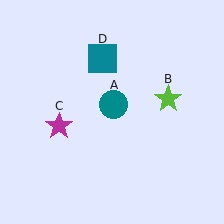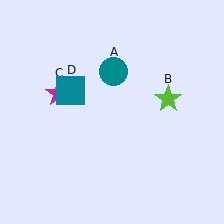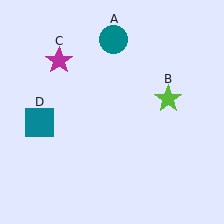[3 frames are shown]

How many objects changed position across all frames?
3 objects changed position: teal circle (object A), magenta star (object C), teal square (object D).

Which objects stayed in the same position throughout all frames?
Lime star (object B) remained stationary.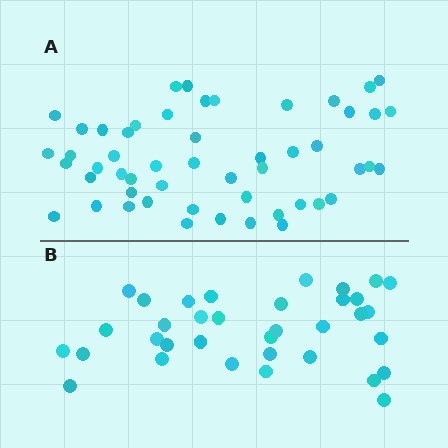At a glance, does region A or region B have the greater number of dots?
Region A (the top region) has more dots.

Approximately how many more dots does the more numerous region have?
Region A has approximately 15 more dots than region B.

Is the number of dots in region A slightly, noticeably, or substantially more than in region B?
Region A has substantially more. The ratio is roughly 1.5 to 1.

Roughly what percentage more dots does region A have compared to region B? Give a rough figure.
About 50% more.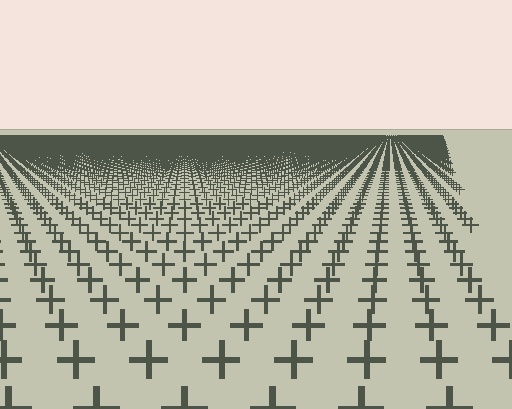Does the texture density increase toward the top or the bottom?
Density increases toward the top.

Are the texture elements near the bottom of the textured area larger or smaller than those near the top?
Larger. Near the bottom, elements are closer to the viewer and appear at a bigger on-screen size.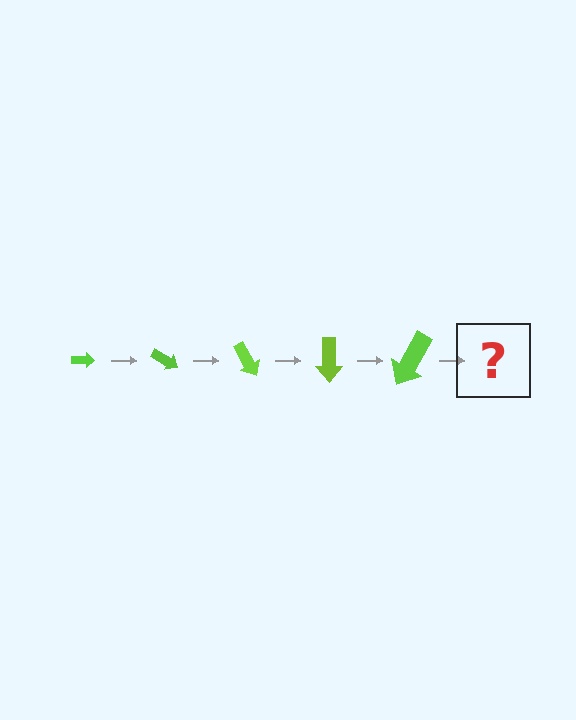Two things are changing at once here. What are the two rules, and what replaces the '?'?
The two rules are that the arrow grows larger each step and it rotates 30 degrees each step. The '?' should be an arrow, larger than the previous one and rotated 150 degrees from the start.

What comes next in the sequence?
The next element should be an arrow, larger than the previous one and rotated 150 degrees from the start.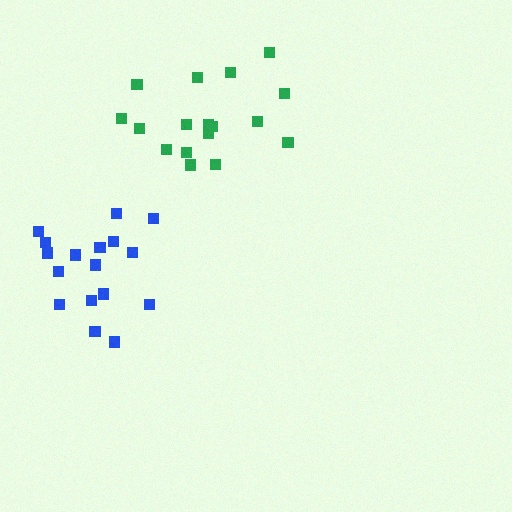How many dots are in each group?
Group 1: 17 dots, Group 2: 17 dots (34 total).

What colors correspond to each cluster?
The clusters are colored: blue, green.